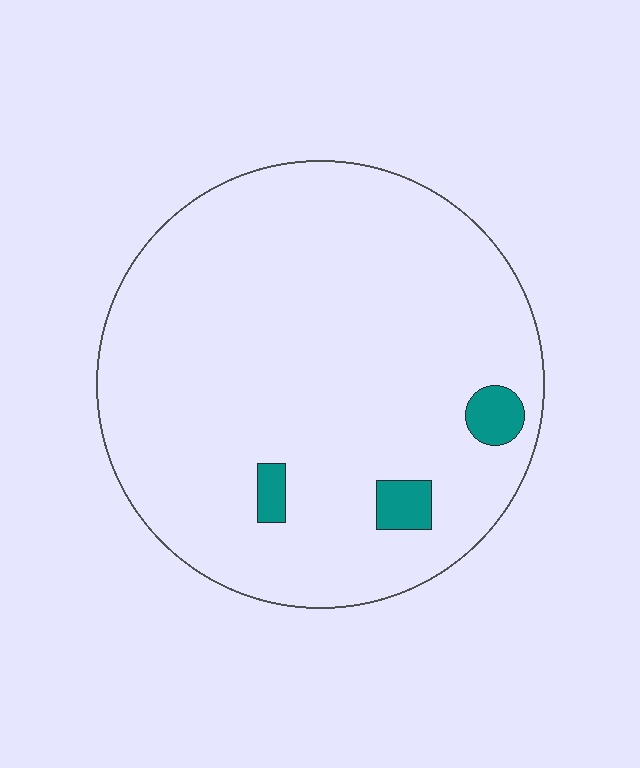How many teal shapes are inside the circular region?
3.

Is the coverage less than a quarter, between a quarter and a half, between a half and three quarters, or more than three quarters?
Less than a quarter.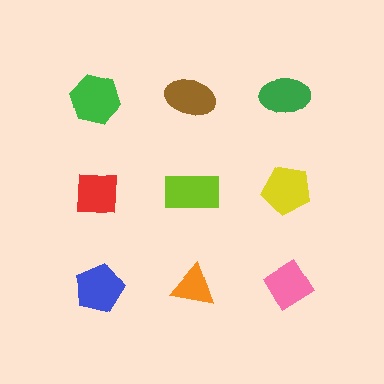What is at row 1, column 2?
A brown ellipse.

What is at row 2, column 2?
A lime rectangle.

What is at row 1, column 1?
A green hexagon.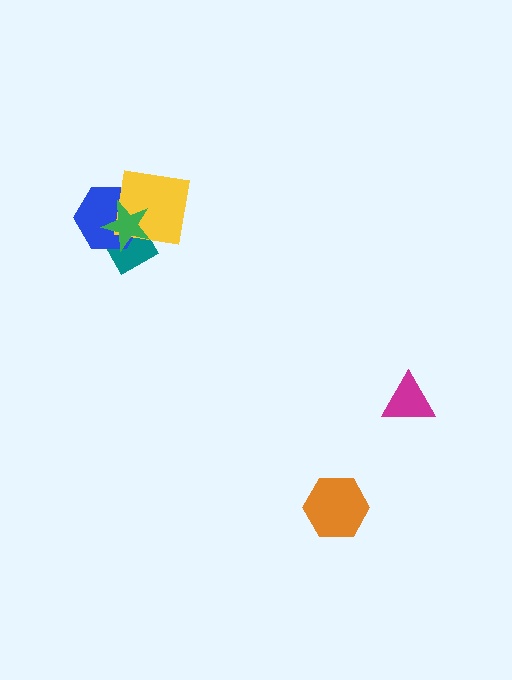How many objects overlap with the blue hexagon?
3 objects overlap with the blue hexagon.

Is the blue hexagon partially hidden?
Yes, it is partially covered by another shape.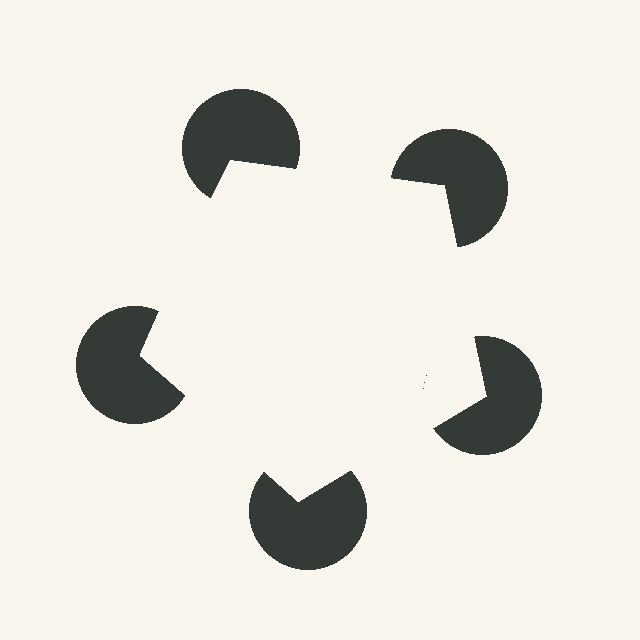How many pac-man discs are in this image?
There are 5 — one at each vertex of the illusory pentagon.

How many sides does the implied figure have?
5 sides.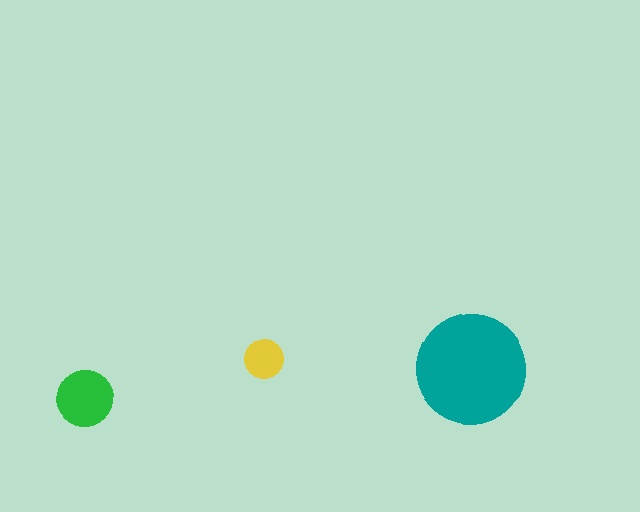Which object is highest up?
The yellow circle is topmost.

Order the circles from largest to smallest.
the teal one, the green one, the yellow one.